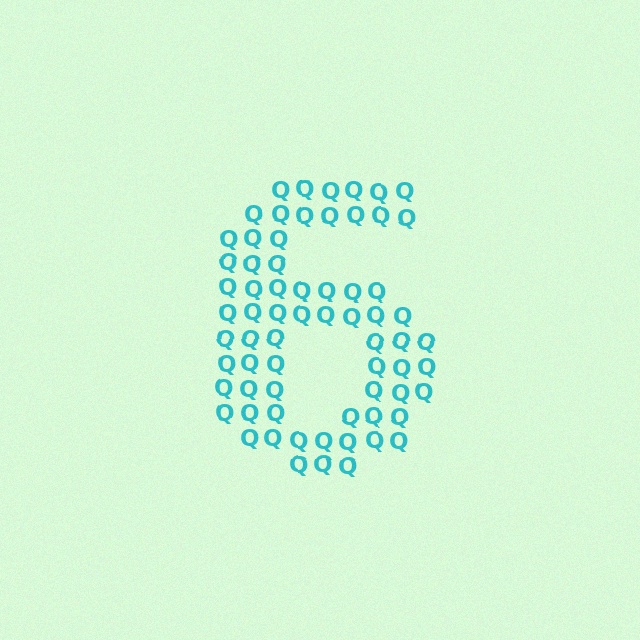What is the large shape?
The large shape is the digit 6.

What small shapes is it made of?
It is made of small letter Q's.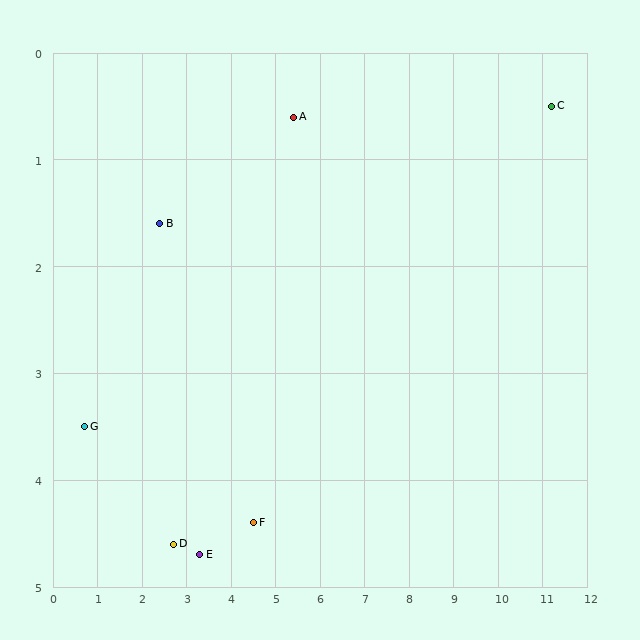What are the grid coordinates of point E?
Point E is at approximately (3.3, 4.7).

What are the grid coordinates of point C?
Point C is at approximately (11.2, 0.5).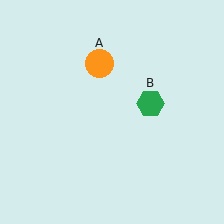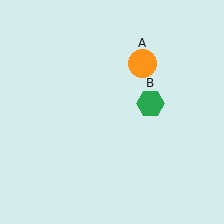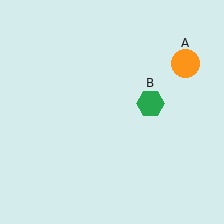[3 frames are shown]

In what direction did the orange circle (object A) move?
The orange circle (object A) moved right.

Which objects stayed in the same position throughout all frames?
Green hexagon (object B) remained stationary.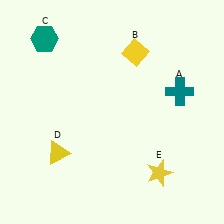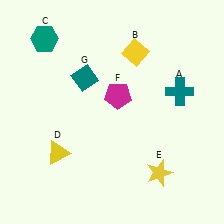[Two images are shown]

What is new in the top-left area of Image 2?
A teal diamond (G) was added in the top-left area of Image 2.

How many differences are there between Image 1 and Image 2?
There are 2 differences between the two images.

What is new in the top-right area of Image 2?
A magenta pentagon (F) was added in the top-right area of Image 2.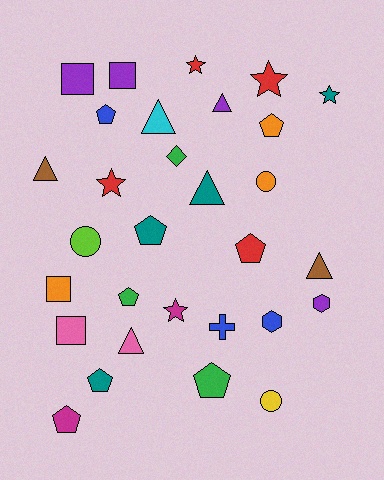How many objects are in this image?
There are 30 objects.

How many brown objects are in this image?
There are 2 brown objects.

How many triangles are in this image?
There are 6 triangles.